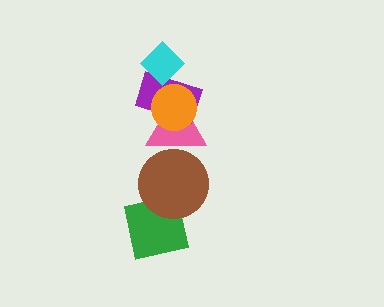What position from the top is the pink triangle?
The pink triangle is 4th from the top.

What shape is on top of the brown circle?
The pink triangle is on top of the brown circle.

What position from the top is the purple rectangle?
The purple rectangle is 3rd from the top.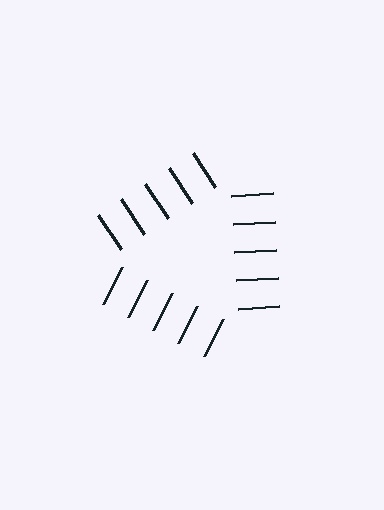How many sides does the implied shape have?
3 sides — the line-ends trace a triangle.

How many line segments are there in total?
15 — 5 along each of the 3 edges.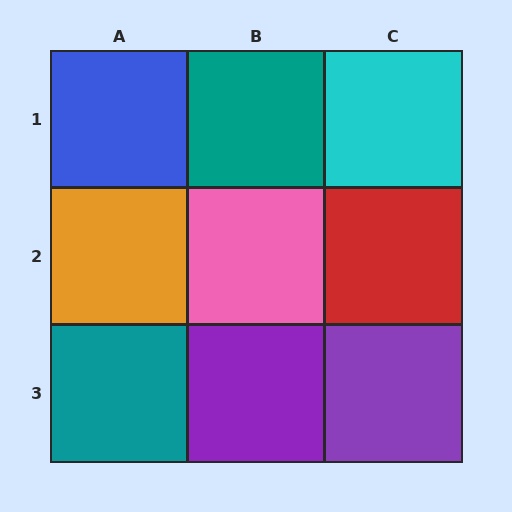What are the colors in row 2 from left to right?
Orange, pink, red.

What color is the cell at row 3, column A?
Teal.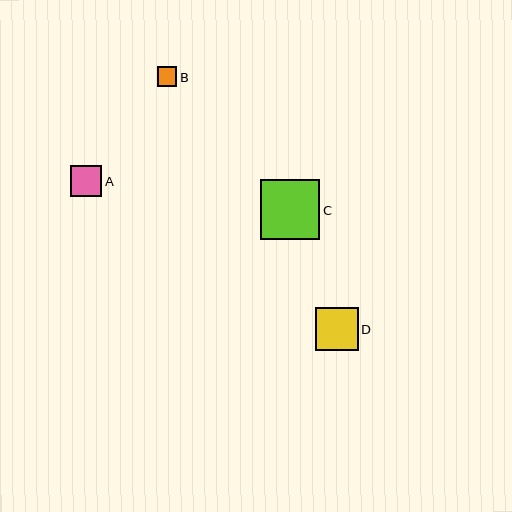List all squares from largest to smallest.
From largest to smallest: C, D, A, B.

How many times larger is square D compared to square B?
Square D is approximately 2.2 times the size of square B.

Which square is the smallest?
Square B is the smallest with a size of approximately 19 pixels.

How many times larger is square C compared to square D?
Square C is approximately 1.4 times the size of square D.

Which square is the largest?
Square C is the largest with a size of approximately 59 pixels.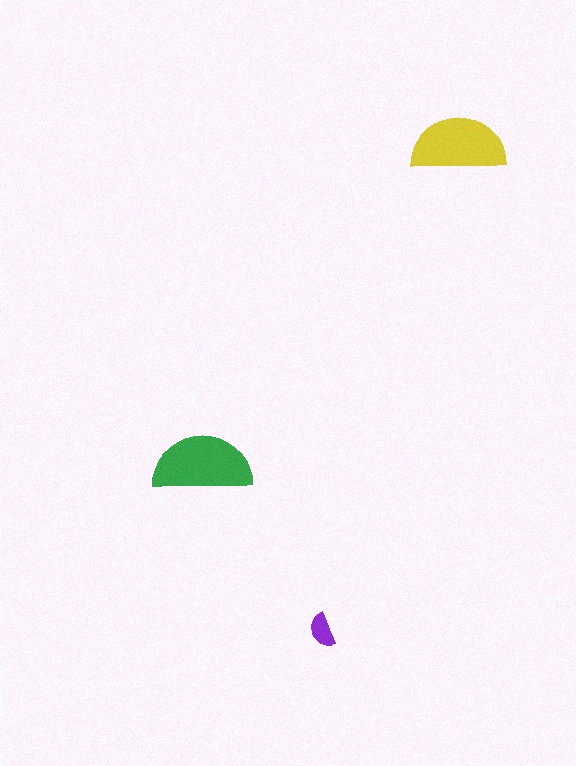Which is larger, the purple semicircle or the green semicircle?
The green one.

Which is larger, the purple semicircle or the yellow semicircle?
The yellow one.